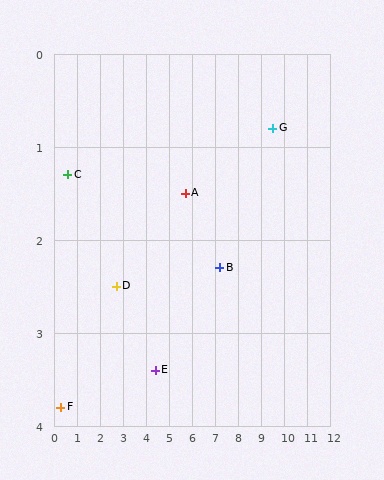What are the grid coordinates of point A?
Point A is at approximately (5.7, 1.5).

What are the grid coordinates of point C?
Point C is at approximately (0.6, 1.3).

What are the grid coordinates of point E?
Point E is at approximately (4.4, 3.4).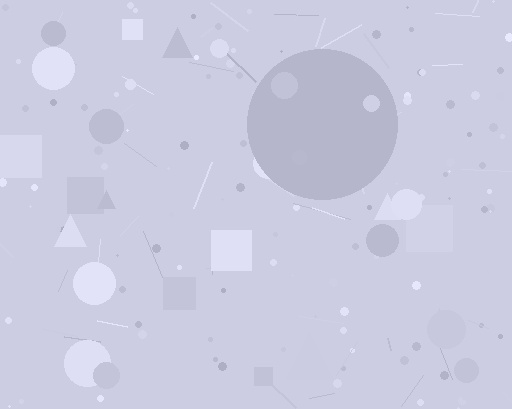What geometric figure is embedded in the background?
A circle is embedded in the background.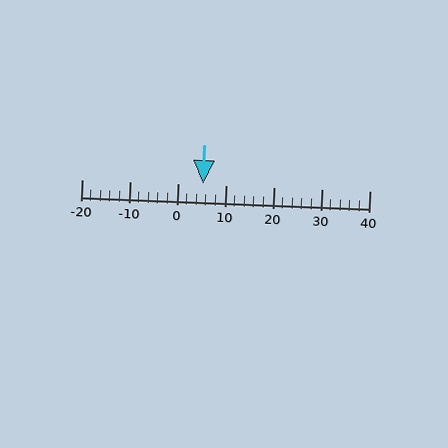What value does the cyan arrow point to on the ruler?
The cyan arrow points to approximately 5.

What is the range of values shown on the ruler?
The ruler shows values from -20 to 40.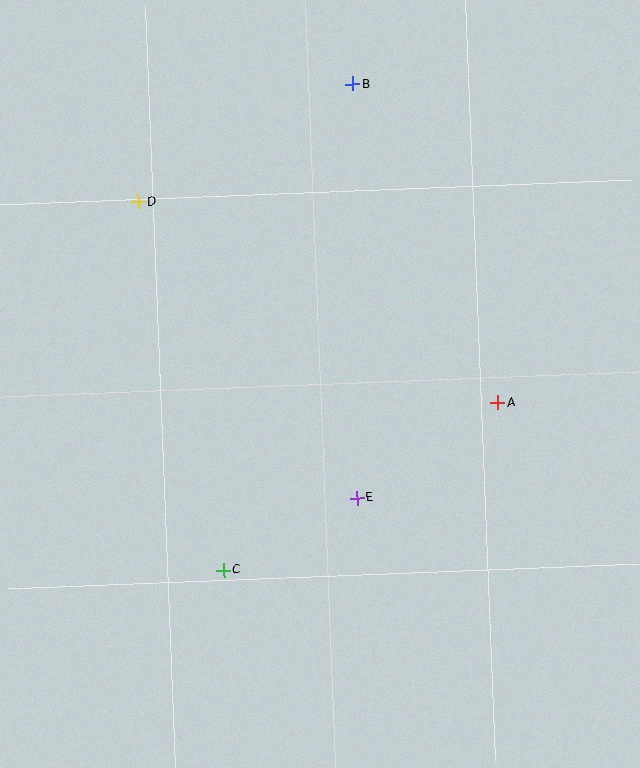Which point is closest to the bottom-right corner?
Point E is closest to the bottom-right corner.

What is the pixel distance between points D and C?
The distance between D and C is 378 pixels.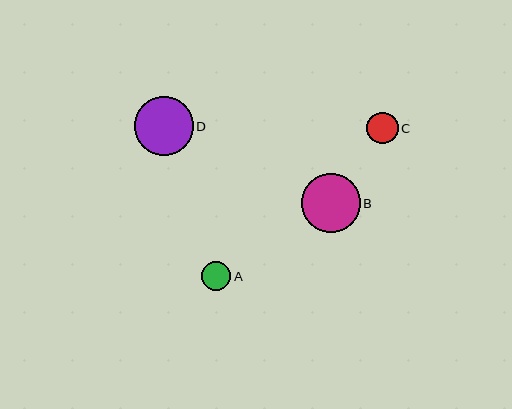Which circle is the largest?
Circle B is the largest with a size of approximately 59 pixels.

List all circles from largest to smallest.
From largest to smallest: B, D, C, A.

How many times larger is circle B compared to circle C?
Circle B is approximately 1.9 times the size of circle C.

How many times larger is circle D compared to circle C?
Circle D is approximately 1.9 times the size of circle C.